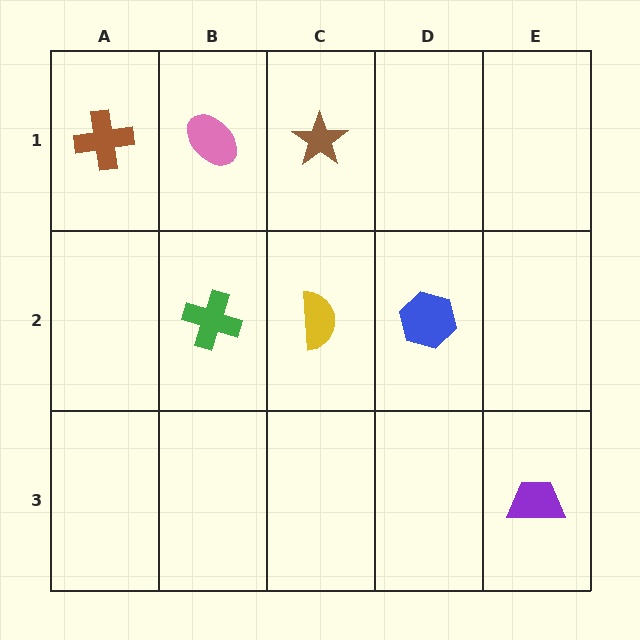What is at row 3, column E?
A purple trapezoid.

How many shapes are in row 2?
3 shapes.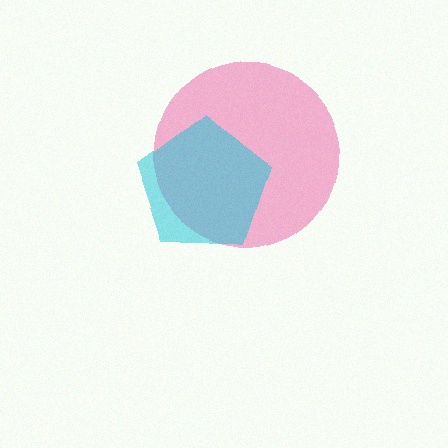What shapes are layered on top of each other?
The layered shapes are: a pink circle, a cyan pentagon.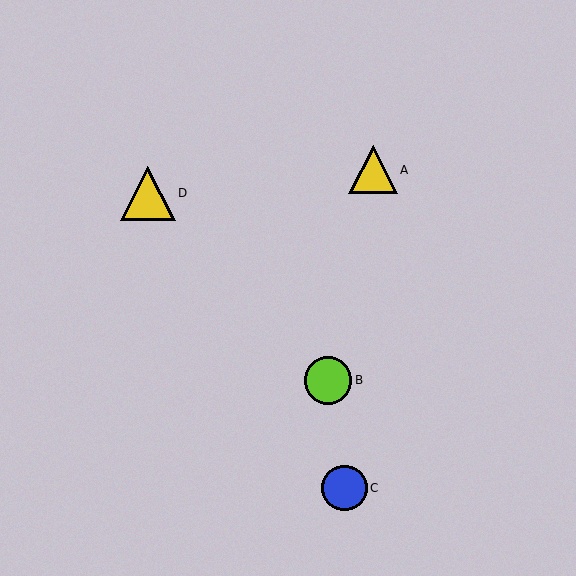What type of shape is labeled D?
Shape D is a yellow triangle.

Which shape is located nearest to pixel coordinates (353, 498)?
The blue circle (labeled C) at (344, 488) is nearest to that location.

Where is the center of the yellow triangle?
The center of the yellow triangle is at (373, 170).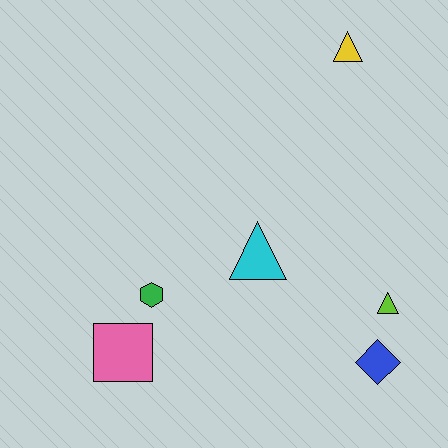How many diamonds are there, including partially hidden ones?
There is 1 diamond.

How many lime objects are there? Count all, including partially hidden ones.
There is 1 lime object.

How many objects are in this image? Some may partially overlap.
There are 6 objects.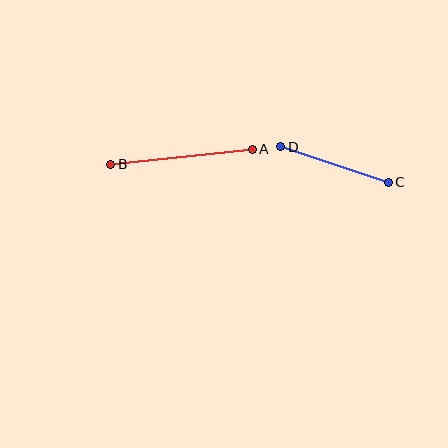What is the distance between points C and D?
The distance is approximately 114 pixels.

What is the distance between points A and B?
The distance is approximately 142 pixels.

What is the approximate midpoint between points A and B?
The midpoint is at approximately (182, 157) pixels.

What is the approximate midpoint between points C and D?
The midpoint is at approximately (334, 164) pixels.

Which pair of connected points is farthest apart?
Points A and B are farthest apart.